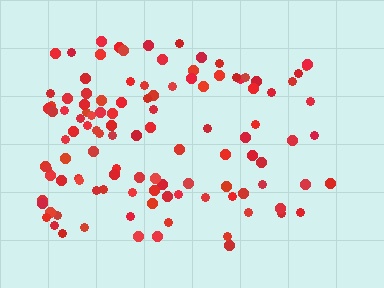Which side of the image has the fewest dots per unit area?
The right.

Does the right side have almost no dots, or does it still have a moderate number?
Still a moderate number, just noticeably fewer than the left.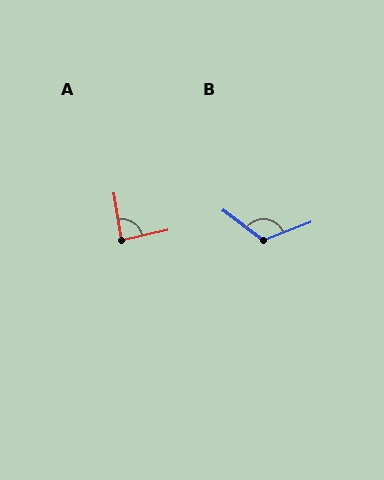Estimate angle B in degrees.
Approximately 122 degrees.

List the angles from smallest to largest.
A (87°), B (122°).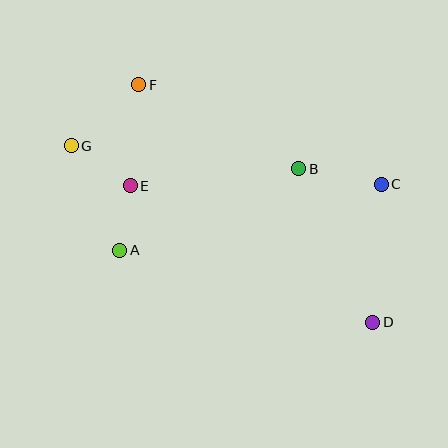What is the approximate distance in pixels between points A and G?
The distance between A and G is approximately 115 pixels.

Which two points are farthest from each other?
Points D and G are farthest from each other.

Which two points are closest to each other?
Points A and E are closest to each other.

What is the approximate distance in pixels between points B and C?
The distance between B and C is approximately 84 pixels.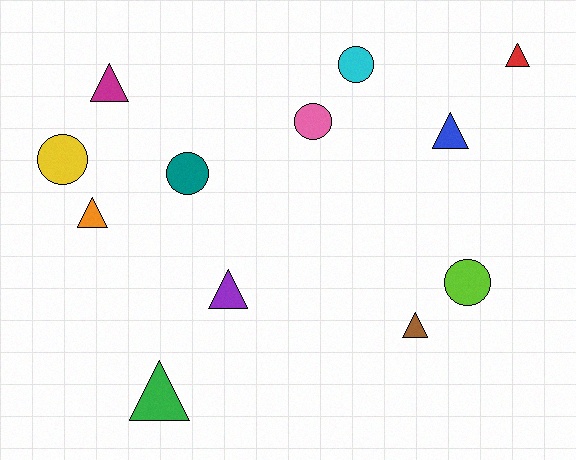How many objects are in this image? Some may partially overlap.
There are 12 objects.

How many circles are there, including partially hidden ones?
There are 5 circles.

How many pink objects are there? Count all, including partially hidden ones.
There is 1 pink object.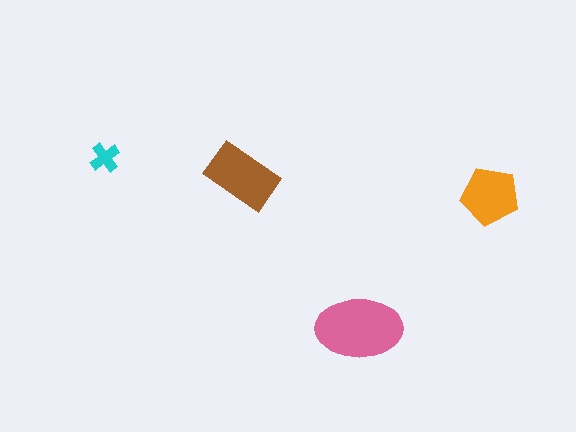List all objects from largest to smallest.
The pink ellipse, the brown rectangle, the orange pentagon, the cyan cross.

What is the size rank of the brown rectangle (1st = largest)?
2nd.